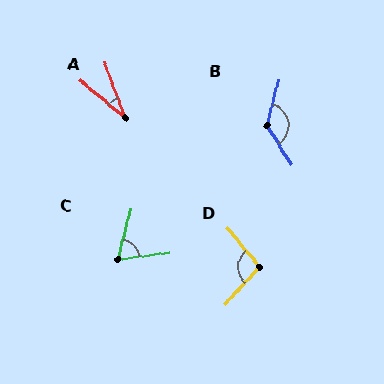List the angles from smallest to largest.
A (30°), C (68°), D (99°), B (133°).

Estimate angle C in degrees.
Approximately 68 degrees.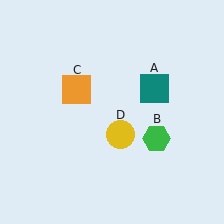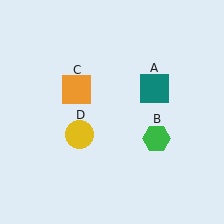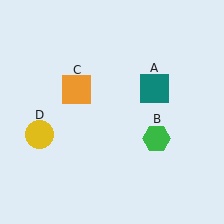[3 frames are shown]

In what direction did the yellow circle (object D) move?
The yellow circle (object D) moved left.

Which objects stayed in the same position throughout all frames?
Teal square (object A) and green hexagon (object B) and orange square (object C) remained stationary.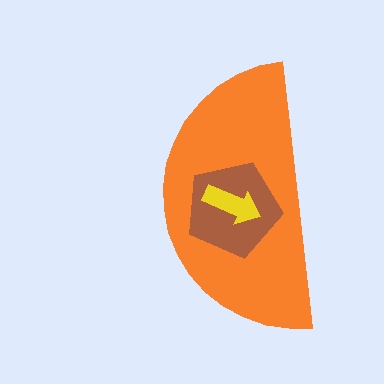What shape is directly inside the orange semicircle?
The brown pentagon.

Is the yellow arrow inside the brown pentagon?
Yes.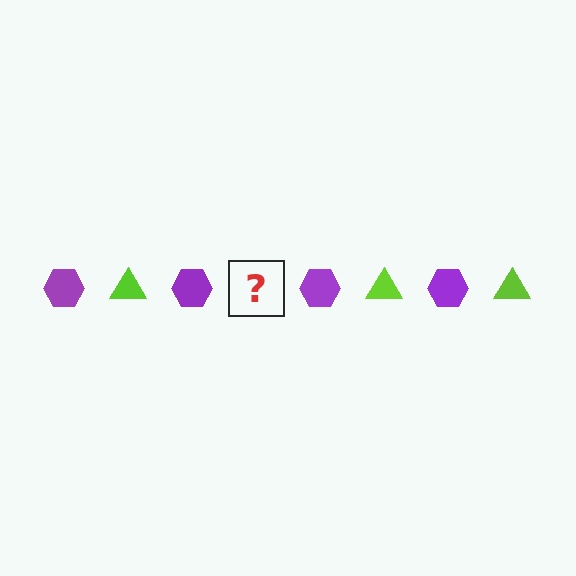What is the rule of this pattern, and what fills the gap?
The rule is that the pattern alternates between purple hexagon and lime triangle. The gap should be filled with a lime triangle.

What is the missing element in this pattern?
The missing element is a lime triangle.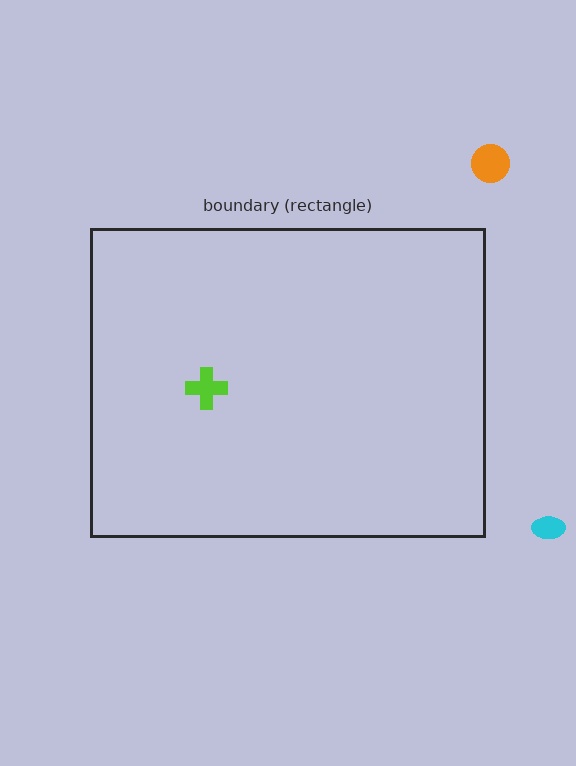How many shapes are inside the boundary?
1 inside, 2 outside.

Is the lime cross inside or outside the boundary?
Inside.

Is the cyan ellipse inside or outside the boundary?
Outside.